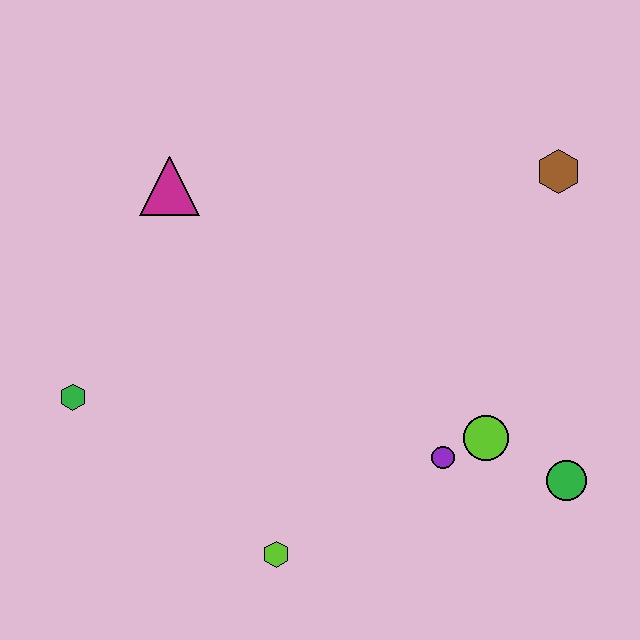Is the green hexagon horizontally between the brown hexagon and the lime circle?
No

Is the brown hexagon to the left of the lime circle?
No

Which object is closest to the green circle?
The lime circle is closest to the green circle.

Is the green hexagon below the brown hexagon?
Yes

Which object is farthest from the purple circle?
The magenta triangle is farthest from the purple circle.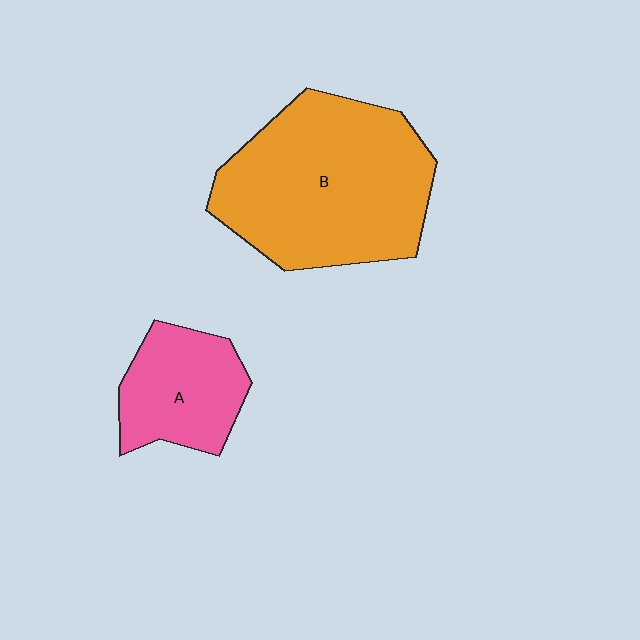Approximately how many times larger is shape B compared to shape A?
Approximately 2.3 times.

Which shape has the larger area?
Shape B (orange).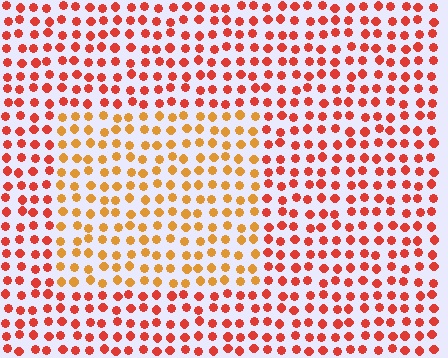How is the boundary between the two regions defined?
The boundary is defined purely by a slight shift in hue (about 32 degrees). Spacing, size, and orientation are identical on both sides.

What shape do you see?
I see a rectangle.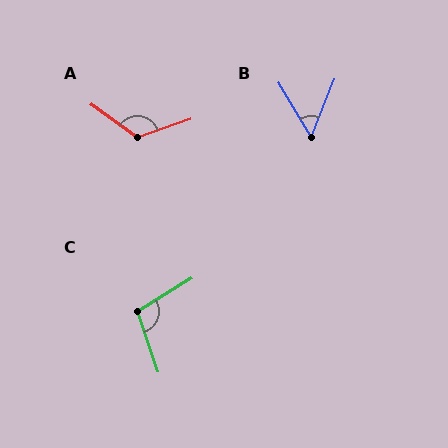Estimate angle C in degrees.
Approximately 103 degrees.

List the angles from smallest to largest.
B (53°), C (103°), A (125°).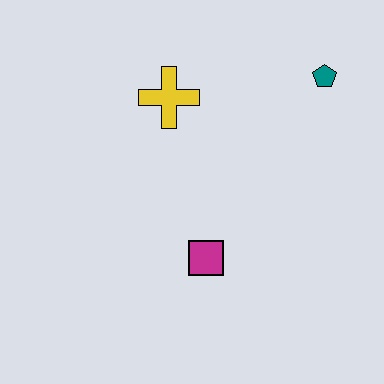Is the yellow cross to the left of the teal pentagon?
Yes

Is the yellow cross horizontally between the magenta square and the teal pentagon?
No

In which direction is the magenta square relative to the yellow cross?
The magenta square is below the yellow cross.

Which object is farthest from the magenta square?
The teal pentagon is farthest from the magenta square.